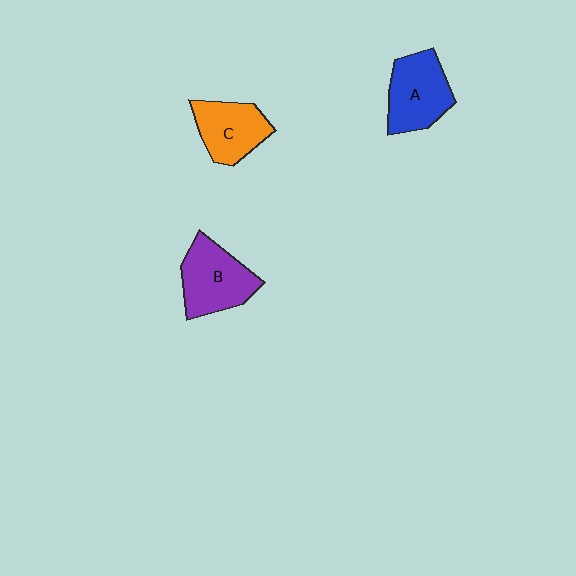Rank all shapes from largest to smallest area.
From largest to smallest: B (purple), A (blue), C (orange).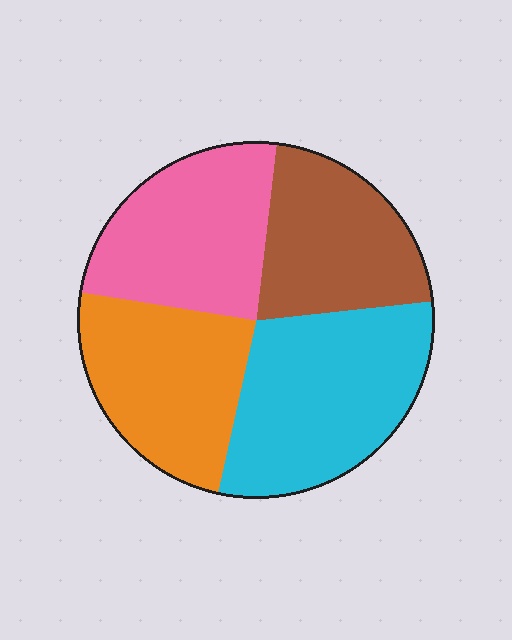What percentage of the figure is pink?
Pink covers 24% of the figure.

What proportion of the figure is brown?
Brown covers roughly 20% of the figure.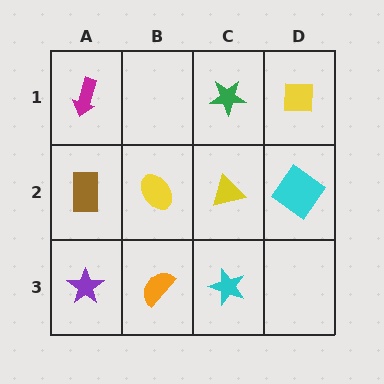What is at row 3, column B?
An orange semicircle.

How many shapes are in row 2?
4 shapes.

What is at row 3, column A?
A purple star.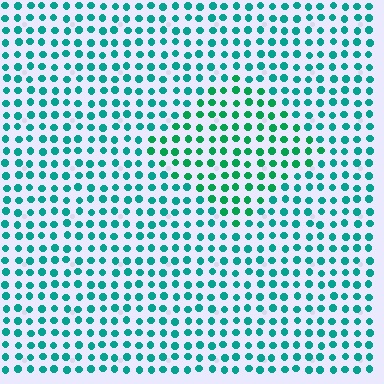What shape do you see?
I see a diamond.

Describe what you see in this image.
The image is filled with small teal elements in a uniform arrangement. A diamond-shaped region is visible where the elements are tinted to a slightly different hue, forming a subtle color boundary.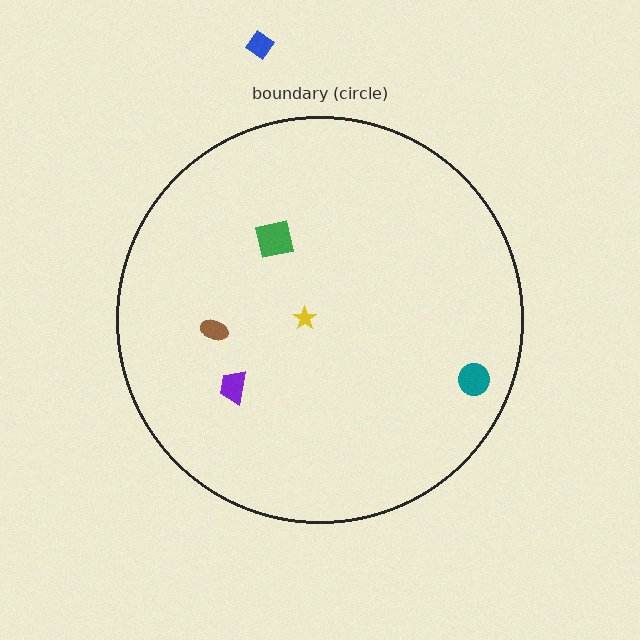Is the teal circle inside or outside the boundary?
Inside.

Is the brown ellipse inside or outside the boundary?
Inside.